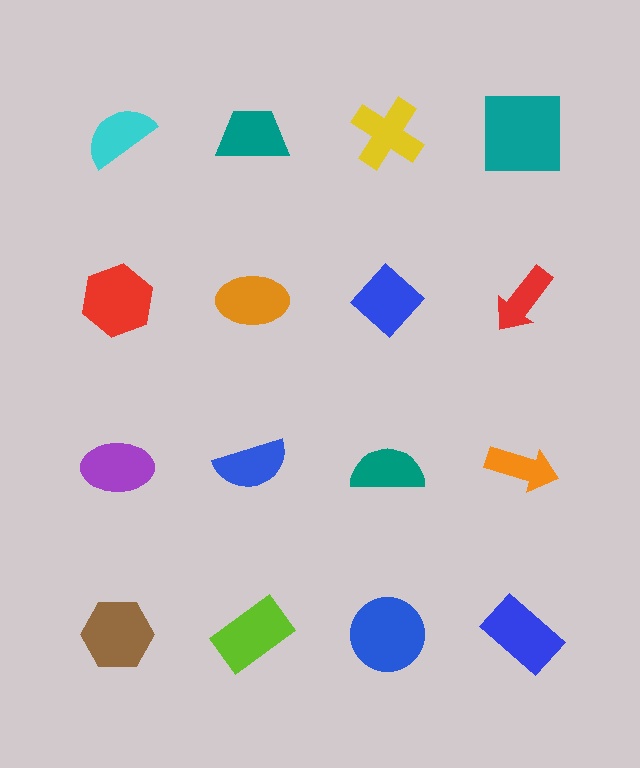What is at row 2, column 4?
A red arrow.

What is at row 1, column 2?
A teal trapezoid.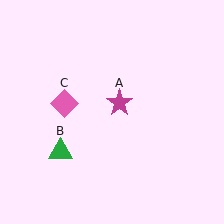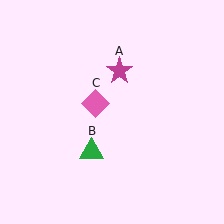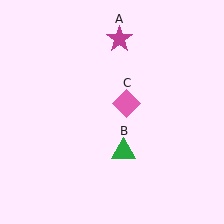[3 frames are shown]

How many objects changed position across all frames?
3 objects changed position: magenta star (object A), green triangle (object B), pink diamond (object C).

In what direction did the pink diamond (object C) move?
The pink diamond (object C) moved right.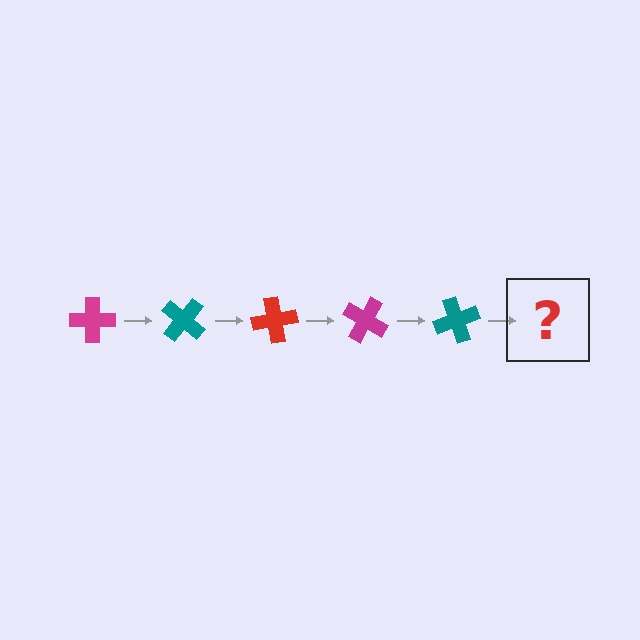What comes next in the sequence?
The next element should be a red cross, rotated 200 degrees from the start.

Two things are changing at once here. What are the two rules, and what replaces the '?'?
The two rules are that it rotates 40 degrees each step and the color cycles through magenta, teal, and red. The '?' should be a red cross, rotated 200 degrees from the start.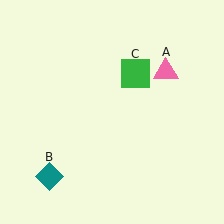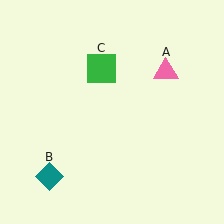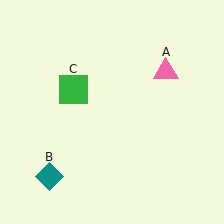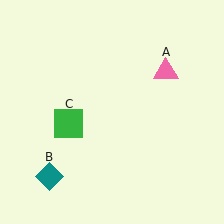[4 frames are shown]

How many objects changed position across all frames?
1 object changed position: green square (object C).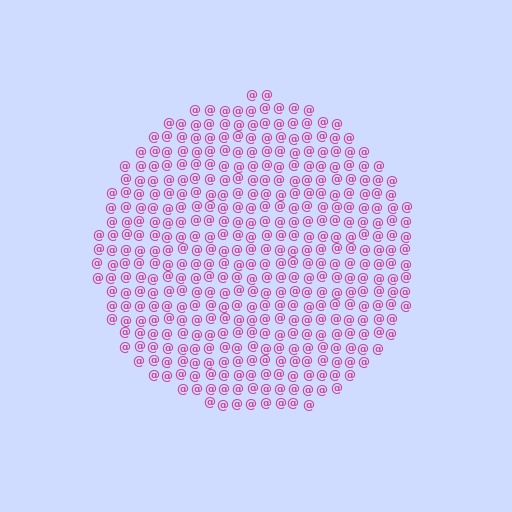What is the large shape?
The large shape is a circle.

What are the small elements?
The small elements are at signs.